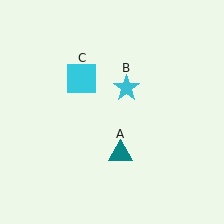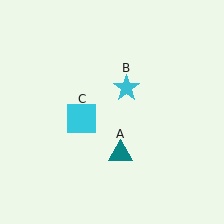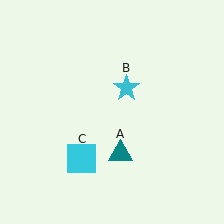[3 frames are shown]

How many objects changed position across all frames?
1 object changed position: cyan square (object C).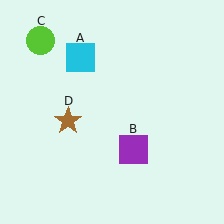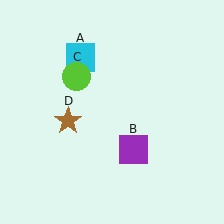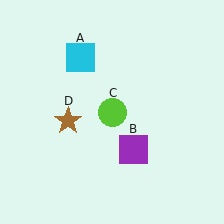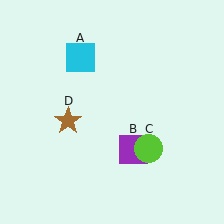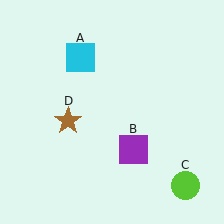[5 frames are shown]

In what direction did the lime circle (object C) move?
The lime circle (object C) moved down and to the right.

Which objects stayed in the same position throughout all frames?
Cyan square (object A) and purple square (object B) and brown star (object D) remained stationary.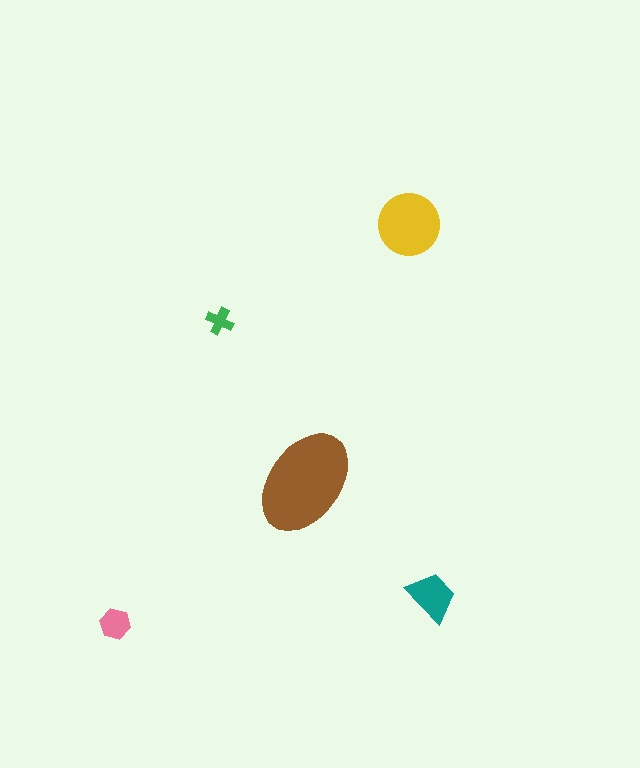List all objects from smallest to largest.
The green cross, the pink hexagon, the teal trapezoid, the yellow circle, the brown ellipse.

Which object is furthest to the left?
The pink hexagon is leftmost.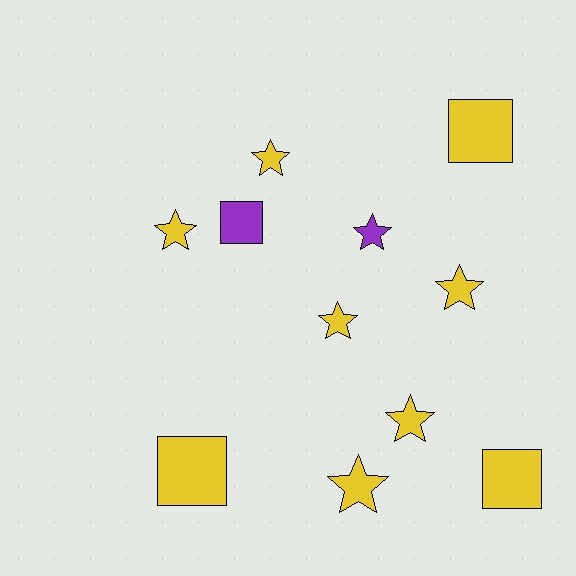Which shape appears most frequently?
Star, with 7 objects.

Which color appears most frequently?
Yellow, with 9 objects.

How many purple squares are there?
There is 1 purple square.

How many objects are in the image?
There are 11 objects.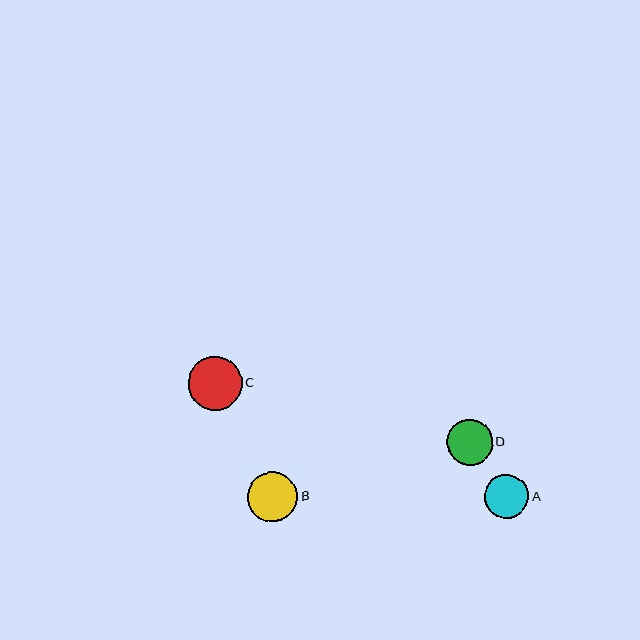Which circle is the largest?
Circle C is the largest with a size of approximately 54 pixels.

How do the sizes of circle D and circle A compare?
Circle D and circle A are approximately the same size.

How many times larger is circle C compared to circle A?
Circle C is approximately 1.2 times the size of circle A.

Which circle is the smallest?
Circle A is the smallest with a size of approximately 44 pixels.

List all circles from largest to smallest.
From largest to smallest: C, B, D, A.